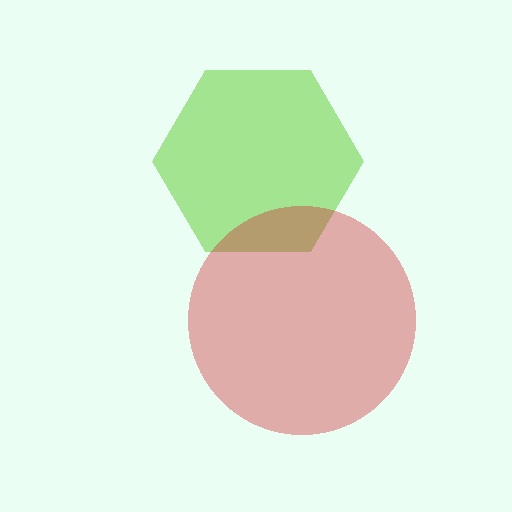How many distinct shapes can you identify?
There are 2 distinct shapes: a lime hexagon, a red circle.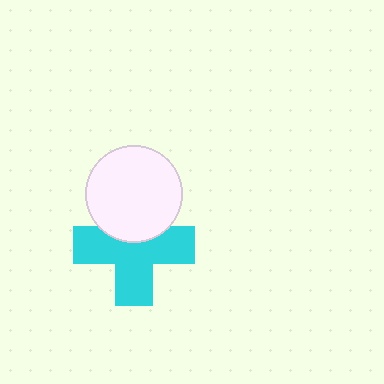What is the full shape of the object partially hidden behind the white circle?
The partially hidden object is a cyan cross.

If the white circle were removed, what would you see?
You would see the complete cyan cross.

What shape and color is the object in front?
The object in front is a white circle.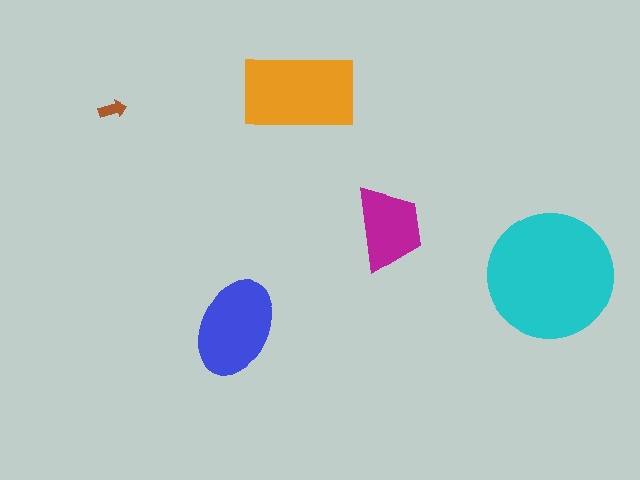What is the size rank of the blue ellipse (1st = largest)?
3rd.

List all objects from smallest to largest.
The brown arrow, the magenta trapezoid, the blue ellipse, the orange rectangle, the cyan circle.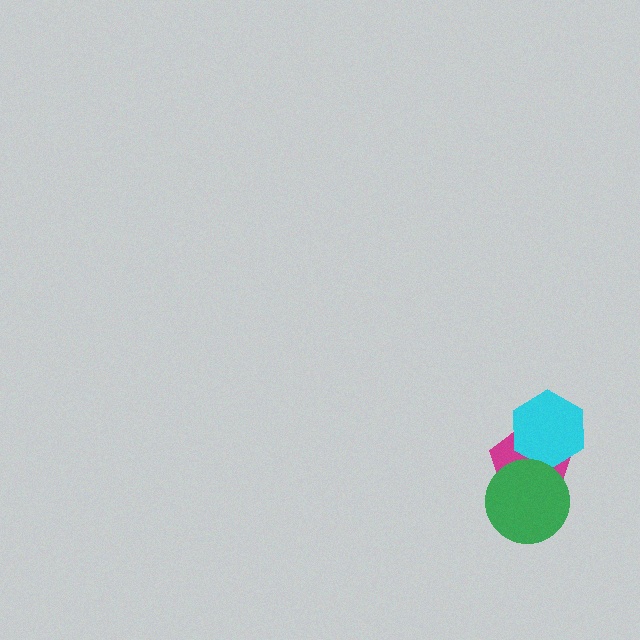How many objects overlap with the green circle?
1 object overlaps with the green circle.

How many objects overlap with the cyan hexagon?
1 object overlaps with the cyan hexagon.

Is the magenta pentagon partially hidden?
Yes, it is partially covered by another shape.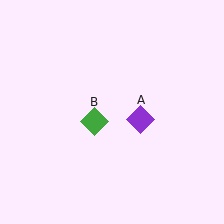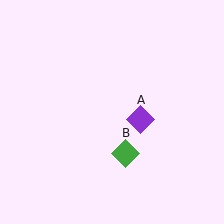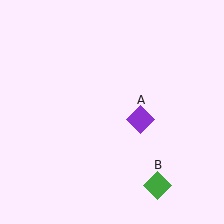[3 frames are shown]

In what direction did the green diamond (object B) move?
The green diamond (object B) moved down and to the right.